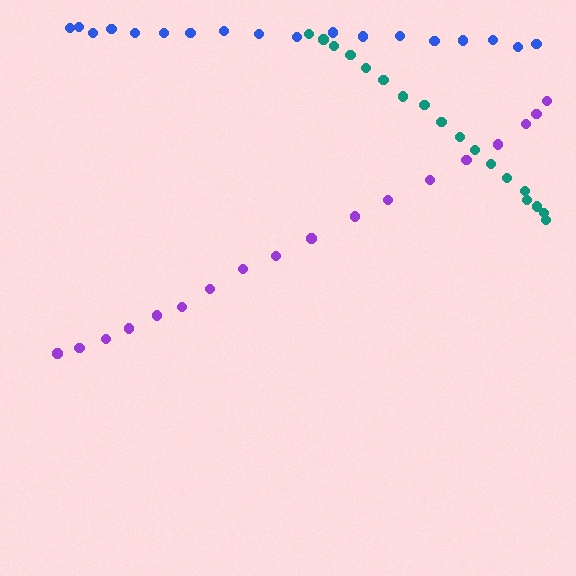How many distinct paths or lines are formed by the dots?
There are 3 distinct paths.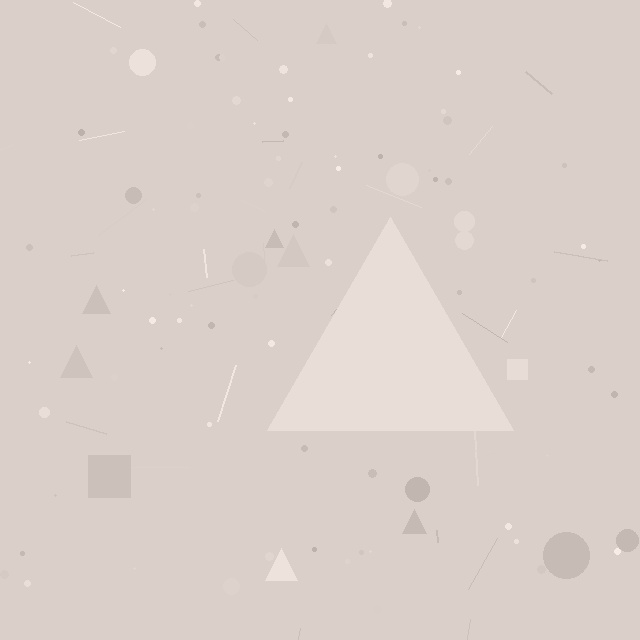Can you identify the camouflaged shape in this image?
The camouflaged shape is a triangle.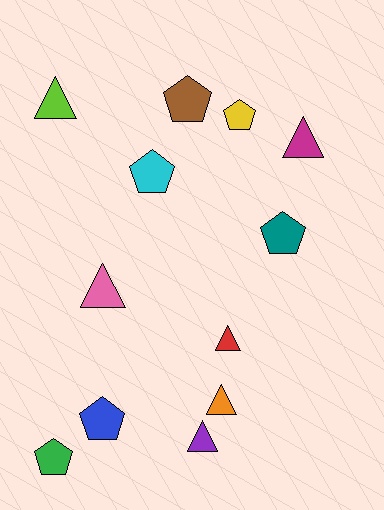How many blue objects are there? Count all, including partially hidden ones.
There is 1 blue object.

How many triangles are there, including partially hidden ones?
There are 6 triangles.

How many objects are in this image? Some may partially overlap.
There are 12 objects.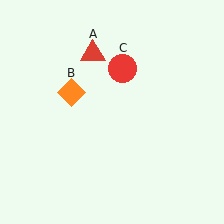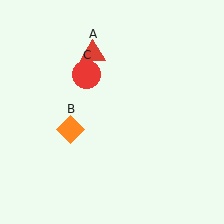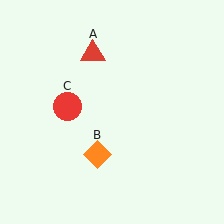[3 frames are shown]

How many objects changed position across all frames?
2 objects changed position: orange diamond (object B), red circle (object C).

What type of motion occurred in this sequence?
The orange diamond (object B), red circle (object C) rotated counterclockwise around the center of the scene.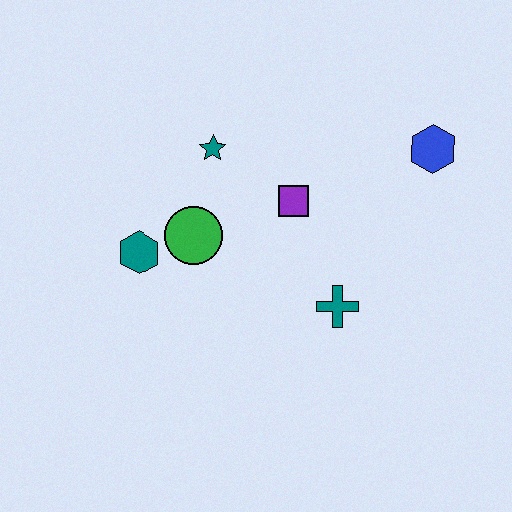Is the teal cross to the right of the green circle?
Yes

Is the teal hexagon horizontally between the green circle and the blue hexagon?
No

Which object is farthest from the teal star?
The blue hexagon is farthest from the teal star.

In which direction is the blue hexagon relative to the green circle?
The blue hexagon is to the right of the green circle.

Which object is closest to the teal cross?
The purple square is closest to the teal cross.